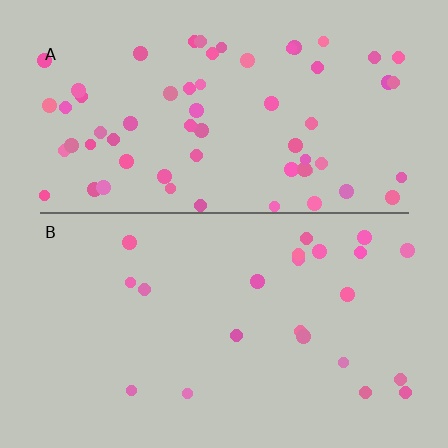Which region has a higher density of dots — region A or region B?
A (the top).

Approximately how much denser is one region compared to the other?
Approximately 2.9× — region A over region B.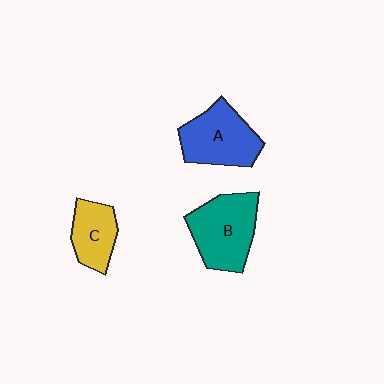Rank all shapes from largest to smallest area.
From largest to smallest: B (teal), A (blue), C (yellow).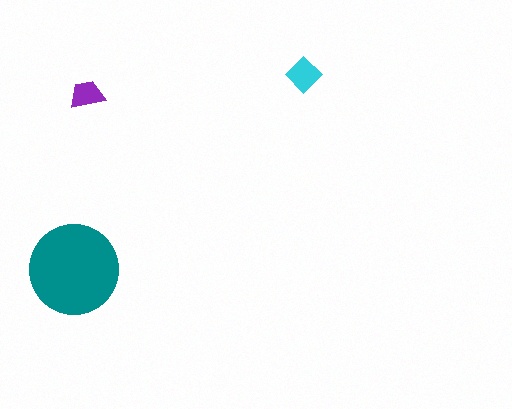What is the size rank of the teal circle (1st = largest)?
1st.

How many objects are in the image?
There are 3 objects in the image.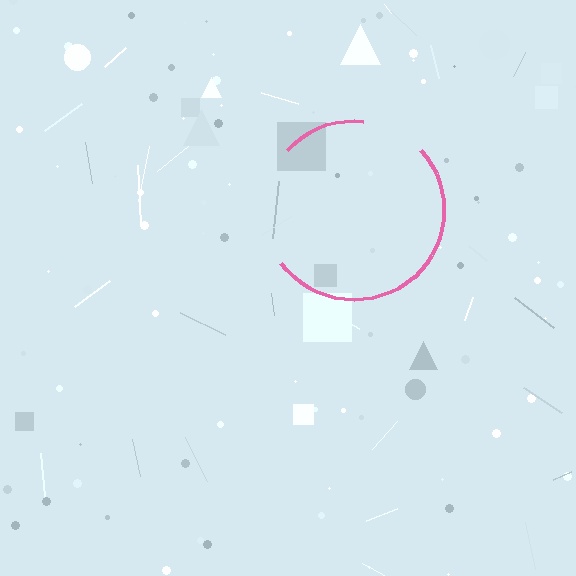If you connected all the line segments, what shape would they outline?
They would outline a circle.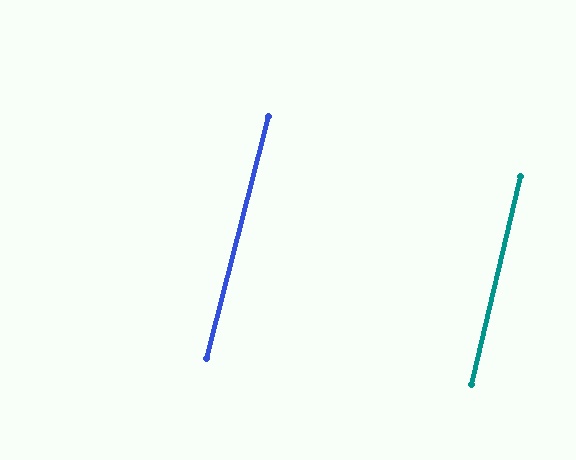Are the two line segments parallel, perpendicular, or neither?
Parallel — their directions differ by only 0.9°.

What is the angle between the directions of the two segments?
Approximately 1 degree.